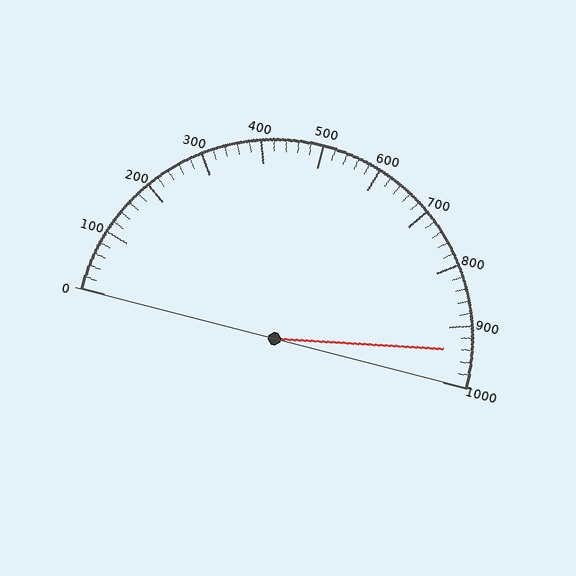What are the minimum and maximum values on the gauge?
The gauge ranges from 0 to 1000.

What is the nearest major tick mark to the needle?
The nearest major tick mark is 900.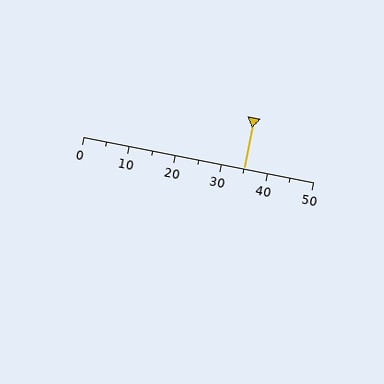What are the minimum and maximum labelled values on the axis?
The axis runs from 0 to 50.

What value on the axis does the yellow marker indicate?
The marker indicates approximately 35.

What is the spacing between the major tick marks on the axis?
The major ticks are spaced 10 apart.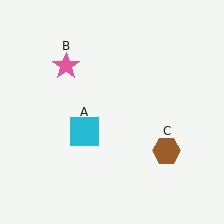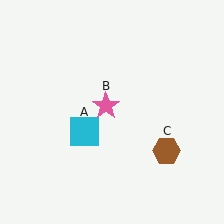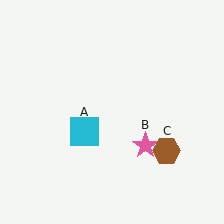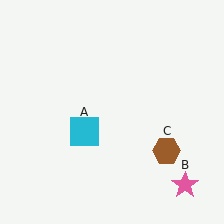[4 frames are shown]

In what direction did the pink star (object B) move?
The pink star (object B) moved down and to the right.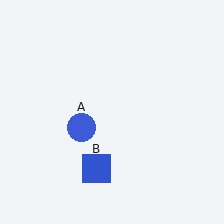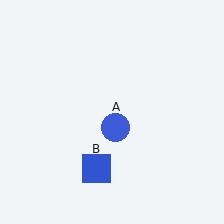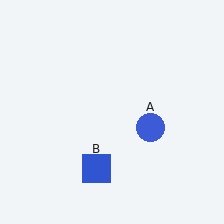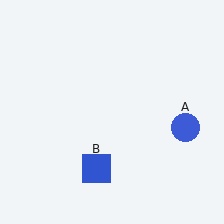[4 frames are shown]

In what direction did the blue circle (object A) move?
The blue circle (object A) moved right.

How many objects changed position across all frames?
1 object changed position: blue circle (object A).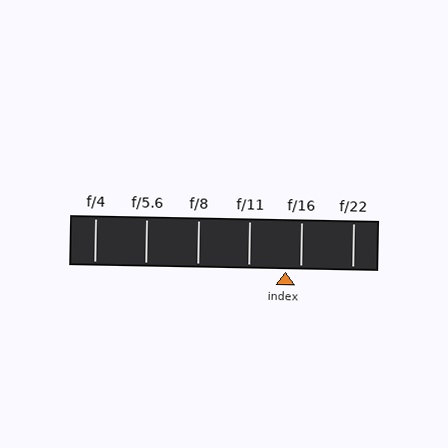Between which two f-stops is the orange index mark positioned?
The index mark is between f/11 and f/16.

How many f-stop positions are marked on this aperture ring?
There are 6 f-stop positions marked.